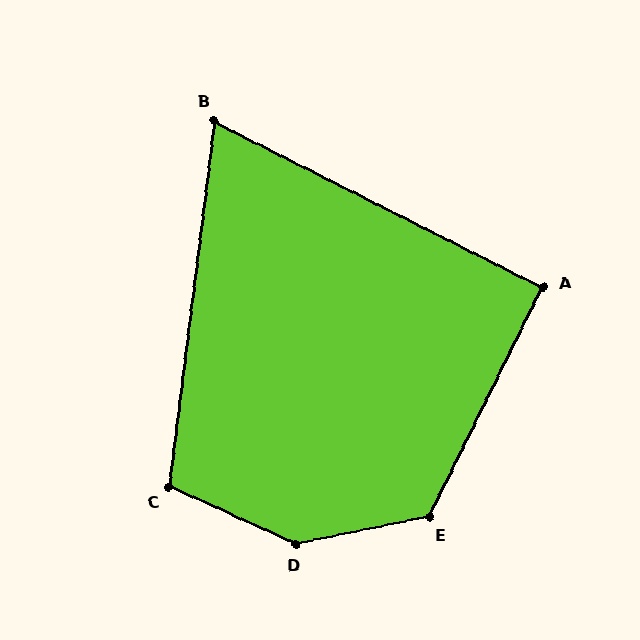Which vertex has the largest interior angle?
D, at approximately 144 degrees.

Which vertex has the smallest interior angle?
B, at approximately 70 degrees.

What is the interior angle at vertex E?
Approximately 128 degrees (obtuse).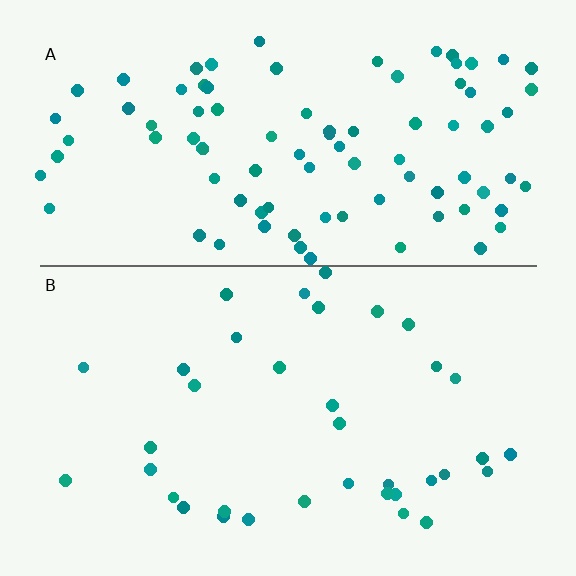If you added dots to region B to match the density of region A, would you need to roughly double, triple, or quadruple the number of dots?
Approximately triple.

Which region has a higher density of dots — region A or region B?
A (the top).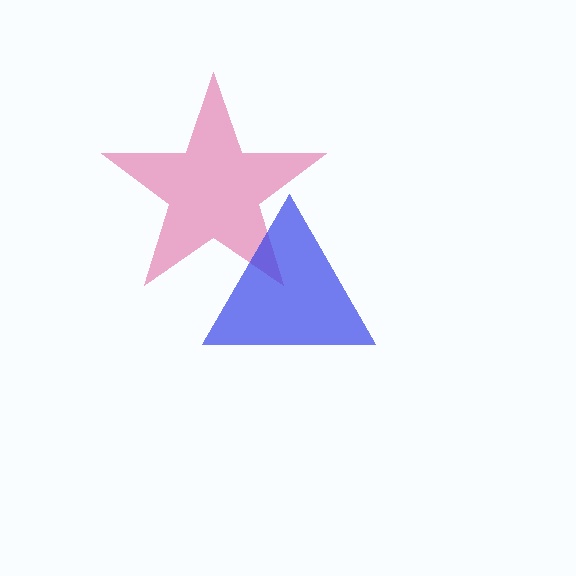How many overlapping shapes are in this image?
There are 2 overlapping shapes in the image.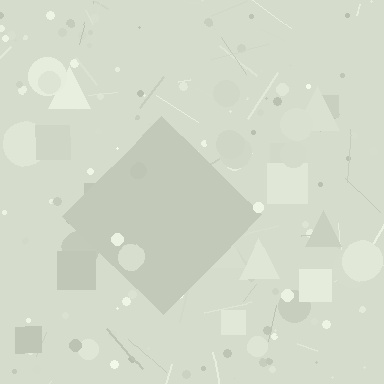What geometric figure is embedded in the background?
A diamond is embedded in the background.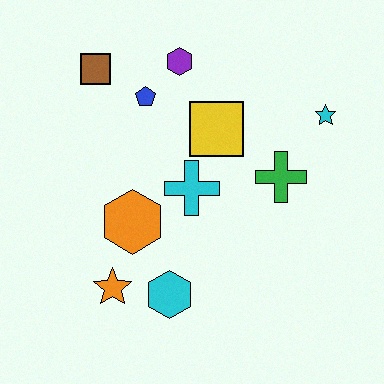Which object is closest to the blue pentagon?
The purple hexagon is closest to the blue pentagon.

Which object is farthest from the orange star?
The cyan star is farthest from the orange star.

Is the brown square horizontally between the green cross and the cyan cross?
No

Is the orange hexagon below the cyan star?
Yes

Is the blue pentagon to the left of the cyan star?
Yes